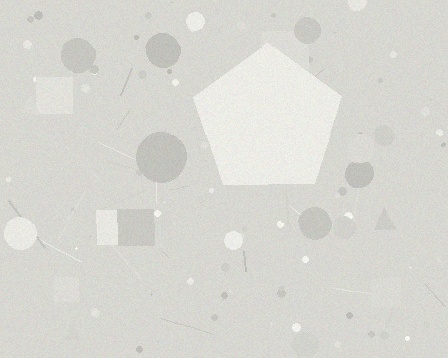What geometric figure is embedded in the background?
A pentagon is embedded in the background.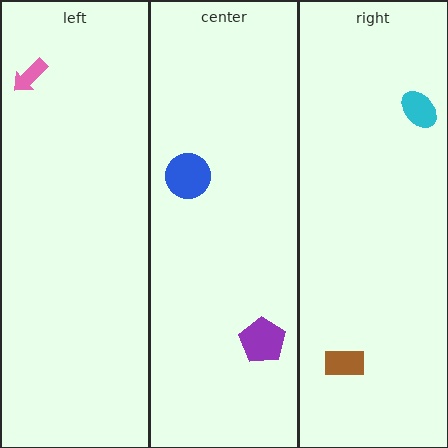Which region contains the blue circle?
The center region.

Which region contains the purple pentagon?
The center region.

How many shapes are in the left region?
1.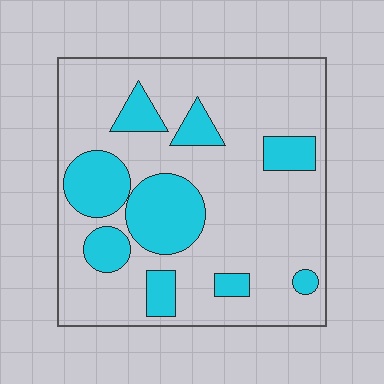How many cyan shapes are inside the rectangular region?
9.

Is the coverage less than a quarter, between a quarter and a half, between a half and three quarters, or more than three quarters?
Between a quarter and a half.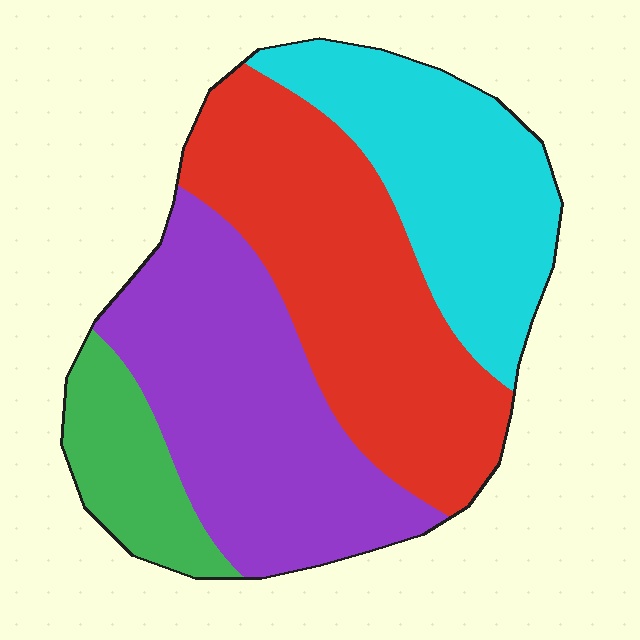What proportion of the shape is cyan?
Cyan takes up about one quarter (1/4) of the shape.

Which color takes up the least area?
Green, at roughly 10%.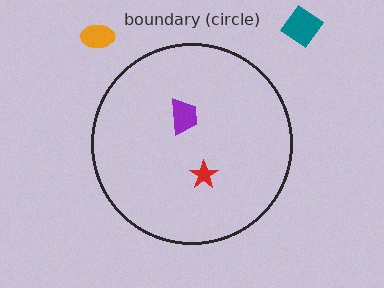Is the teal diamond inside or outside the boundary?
Outside.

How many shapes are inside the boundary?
2 inside, 2 outside.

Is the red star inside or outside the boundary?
Inside.